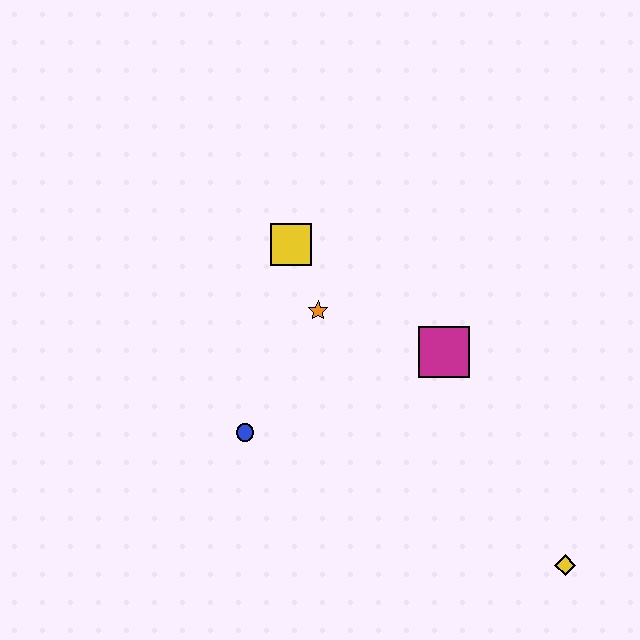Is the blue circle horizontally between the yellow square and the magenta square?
No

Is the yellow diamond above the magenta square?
No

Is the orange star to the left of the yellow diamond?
Yes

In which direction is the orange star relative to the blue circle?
The orange star is above the blue circle.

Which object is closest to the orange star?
The yellow square is closest to the orange star.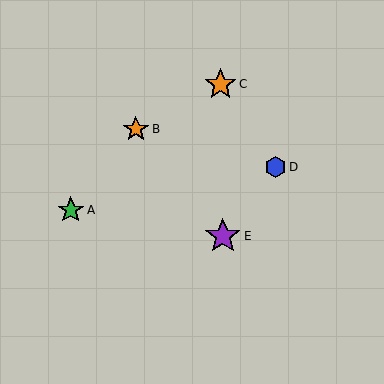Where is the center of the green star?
The center of the green star is at (71, 210).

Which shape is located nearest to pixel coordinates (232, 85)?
The orange star (labeled C) at (220, 84) is nearest to that location.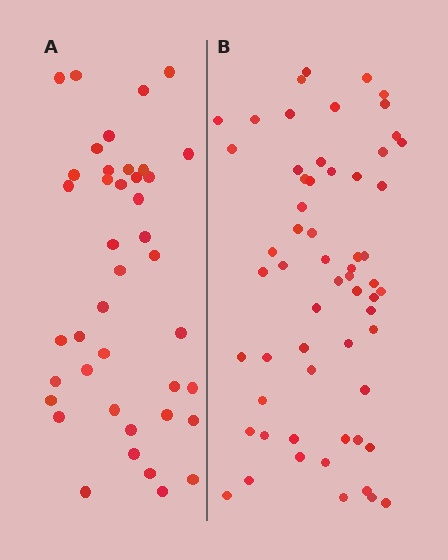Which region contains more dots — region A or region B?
Region B (the right region) has more dots.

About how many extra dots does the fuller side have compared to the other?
Region B has approximately 20 more dots than region A.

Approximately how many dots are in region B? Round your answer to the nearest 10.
About 60 dots.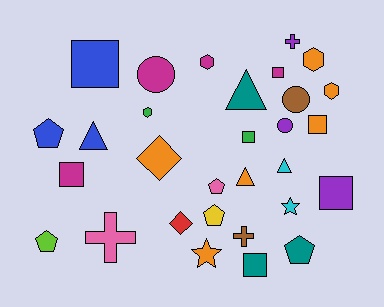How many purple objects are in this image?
There are 3 purple objects.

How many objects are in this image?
There are 30 objects.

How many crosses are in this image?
There are 3 crosses.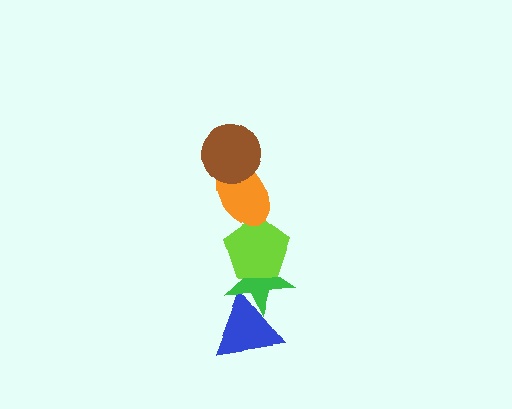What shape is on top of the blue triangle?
The green star is on top of the blue triangle.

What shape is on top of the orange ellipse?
The brown circle is on top of the orange ellipse.